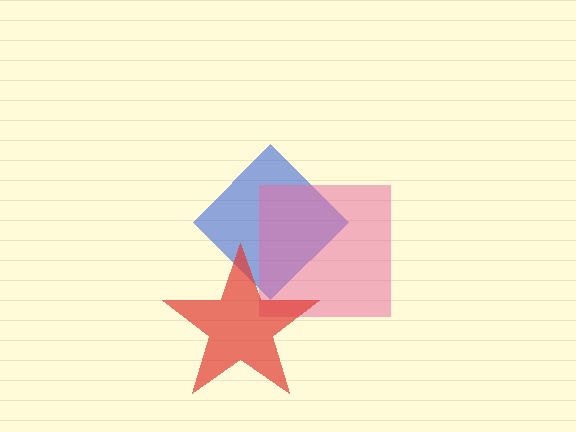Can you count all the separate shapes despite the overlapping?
Yes, there are 3 separate shapes.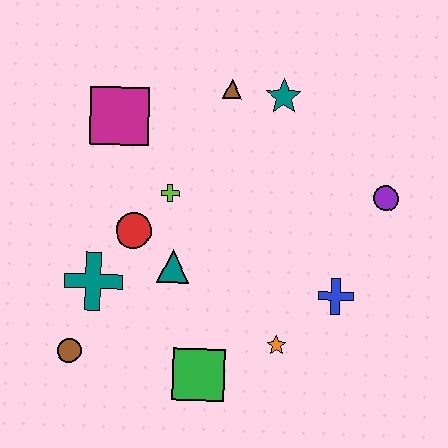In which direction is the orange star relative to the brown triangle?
The orange star is below the brown triangle.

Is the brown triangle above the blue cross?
Yes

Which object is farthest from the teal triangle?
The purple circle is farthest from the teal triangle.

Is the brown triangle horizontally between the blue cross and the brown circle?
Yes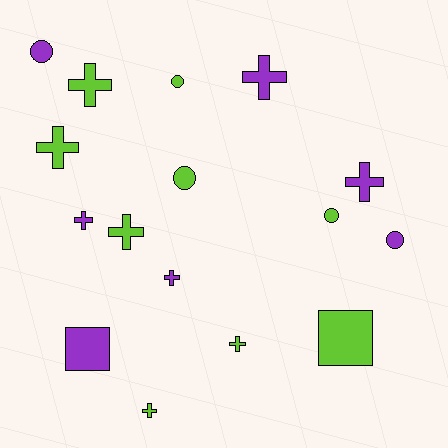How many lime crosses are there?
There are 5 lime crosses.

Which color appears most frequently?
Lime, with 9 objects.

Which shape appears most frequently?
Cross, with 9 objects.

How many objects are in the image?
There are 16 objects.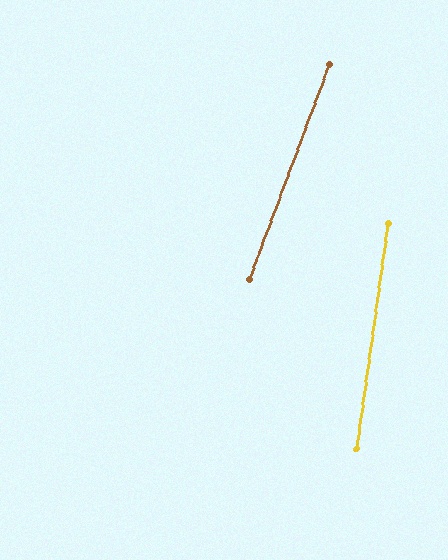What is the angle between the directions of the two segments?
Approximately 13 degrees.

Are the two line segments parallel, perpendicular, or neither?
Neither parallel nor perpendicular — they differ by about 13°.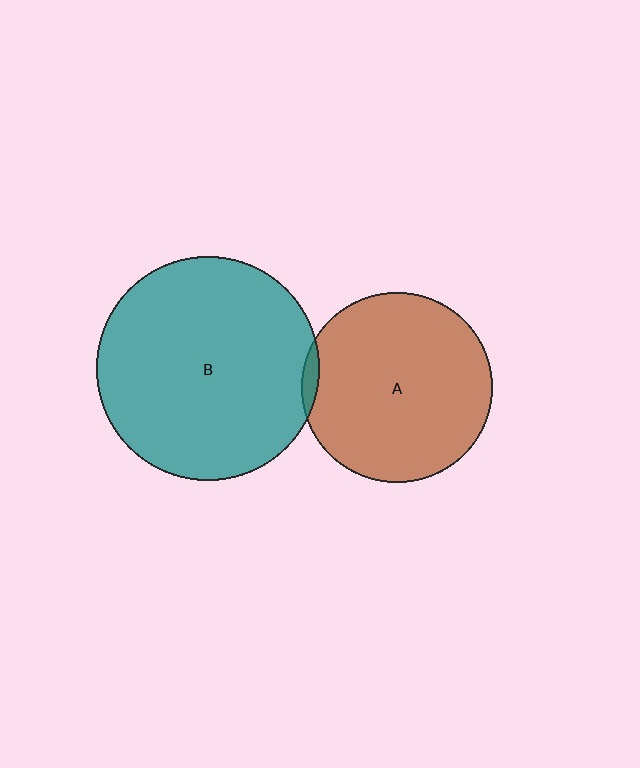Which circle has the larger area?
Circle B (teal).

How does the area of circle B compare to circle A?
Approximately 1.4 times.